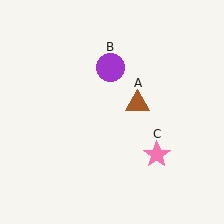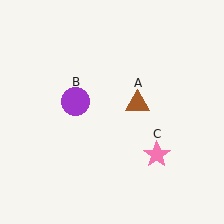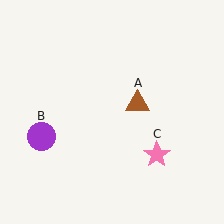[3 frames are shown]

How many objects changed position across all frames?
1 object changed position: purple circle (object B).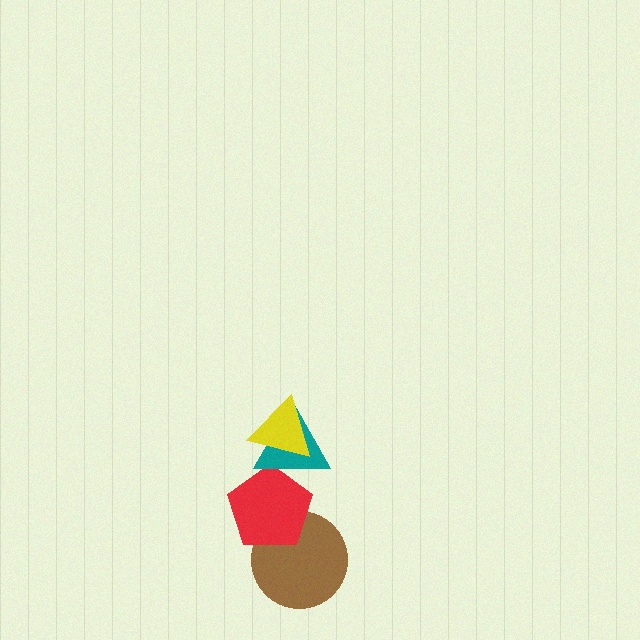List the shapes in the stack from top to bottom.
From top to bottom: the yellow triangle, the teal triangle, the red pentagon, the brown circle.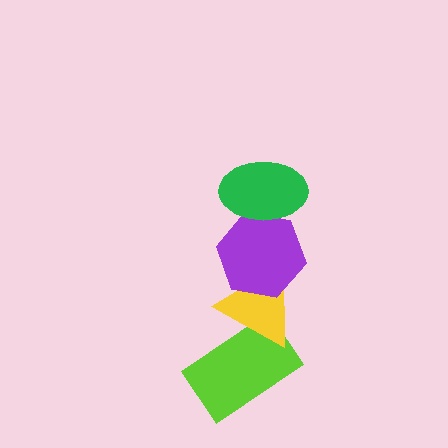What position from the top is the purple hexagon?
The purple hexagon is 2nd from the top.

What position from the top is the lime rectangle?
The lime rectangle is 4th from the top.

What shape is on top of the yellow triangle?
The purple hexagon is on top of the yellow triangle.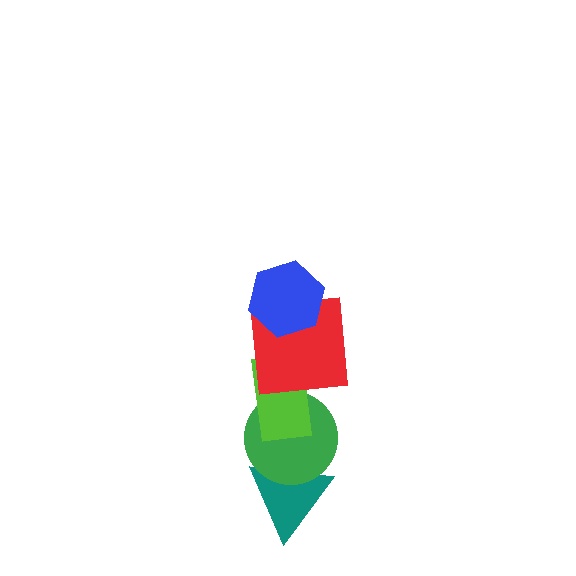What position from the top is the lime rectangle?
The lime rectangle is 3rd from the top.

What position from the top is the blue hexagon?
The blue hexagon is 1st from the top.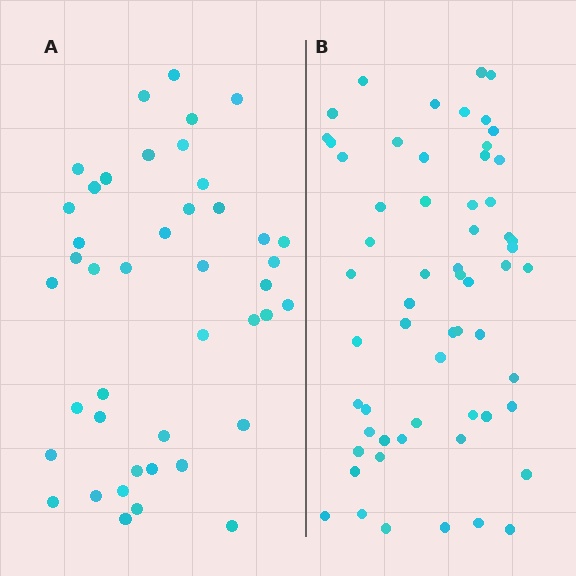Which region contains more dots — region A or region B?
Region B (the right region) has more dots.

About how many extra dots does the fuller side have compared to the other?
Region B has approximately 15 more dots than region A.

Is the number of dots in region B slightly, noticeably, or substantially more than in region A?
Region B has noticeably more, but not dramatically so. The ratio is roughly 1.4 to 1.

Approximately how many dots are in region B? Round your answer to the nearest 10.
About 60 dots.